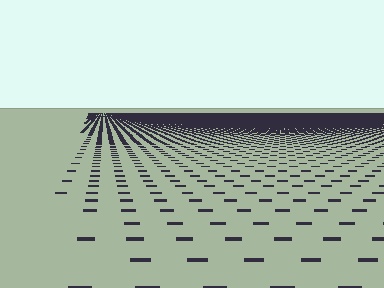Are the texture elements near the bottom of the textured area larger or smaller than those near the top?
Larger. Near the bottom, elements are closer to the viewer and appear at a bigger on-screen size.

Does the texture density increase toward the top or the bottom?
Density increases toward the top.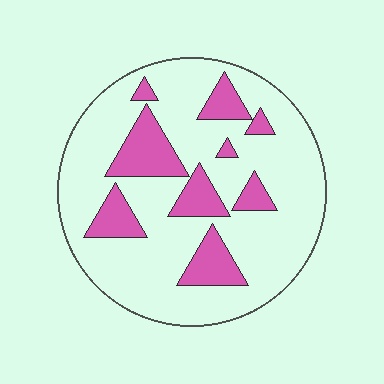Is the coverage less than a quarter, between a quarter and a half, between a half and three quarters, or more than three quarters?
Less than a quarter.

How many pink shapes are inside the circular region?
9.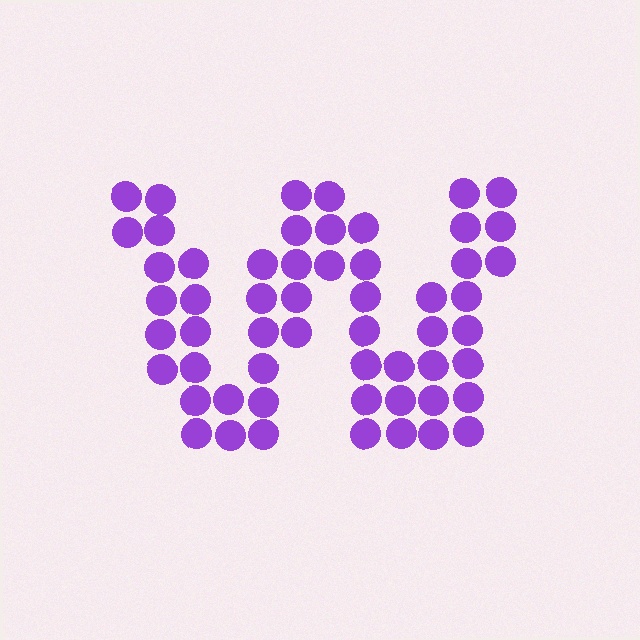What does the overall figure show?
The overall figure shows the letter W.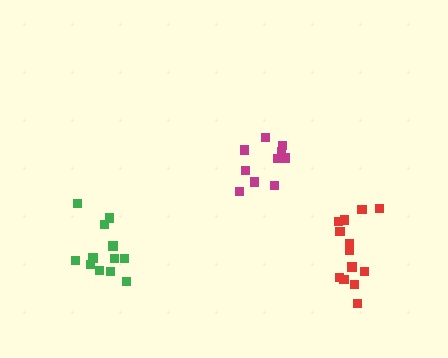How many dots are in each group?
Group 1: 12 dots, Group 2: 11 dots, Group 3: 13 dots (36 total).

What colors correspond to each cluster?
The clusters are colored: green, magenta, red.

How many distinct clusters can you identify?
There are 3 distinct clusters.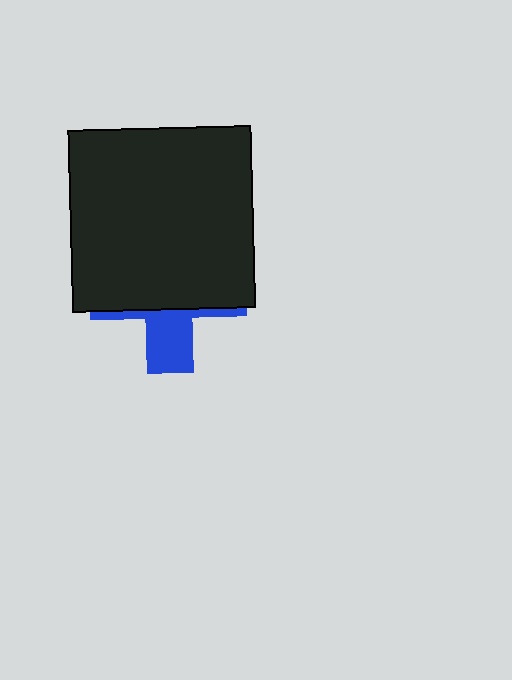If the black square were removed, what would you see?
You would see the complete blue cross.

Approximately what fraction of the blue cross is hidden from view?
Roughly 69% of the blue cross is hidden behind the black square.